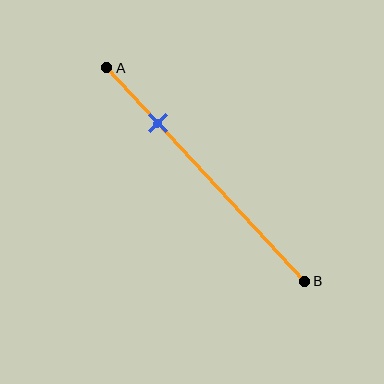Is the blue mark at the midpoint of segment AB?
No, the mark is at about 25% from A, not at the 50% midpoint.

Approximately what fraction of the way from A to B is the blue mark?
The blue mark is approximately 25% of the way from A to B.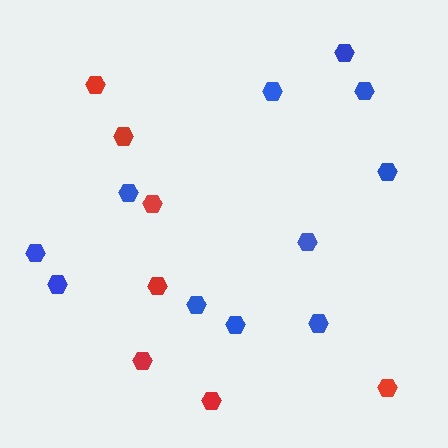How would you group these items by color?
There are 2 groups: one group of blue hexagons (11) and one group of red hexagons (7).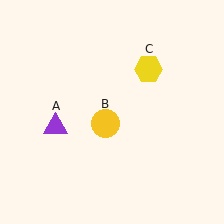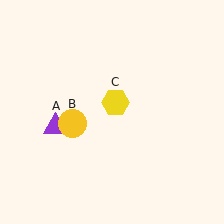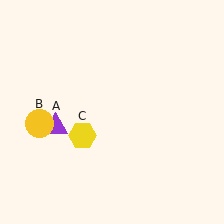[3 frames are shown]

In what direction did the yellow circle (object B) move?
The yellow circle (object B) moved left.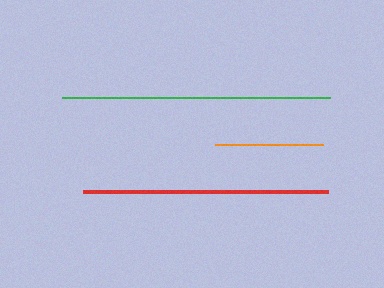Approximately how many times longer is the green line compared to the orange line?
The green line is approximately 2.5 times the length of the orange line.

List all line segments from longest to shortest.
From longest to shortest: green, red, orange.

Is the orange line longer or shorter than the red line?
The red line is longer than the orange line.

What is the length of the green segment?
The green segment is approximately 267 pixels long.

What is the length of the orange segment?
The orange segment is approximately 108 pixels long.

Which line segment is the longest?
The green line is the longest at approximately 267 pixels.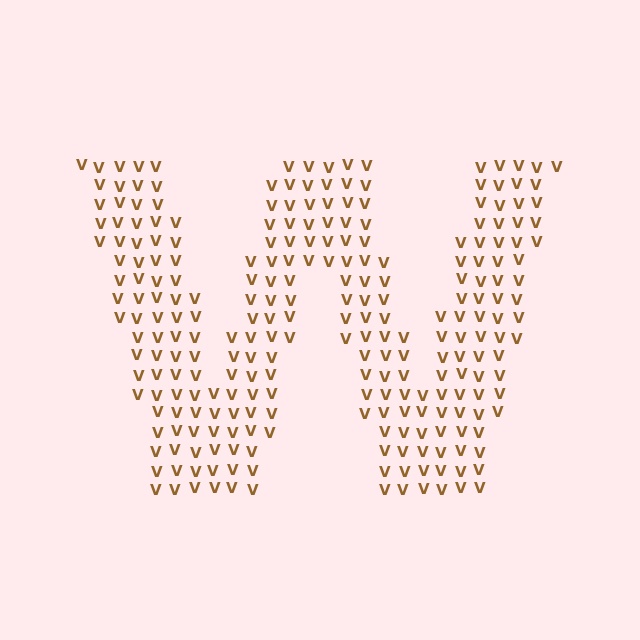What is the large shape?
The large shape is the letter W.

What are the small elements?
The small elements are letter V's.